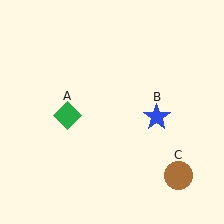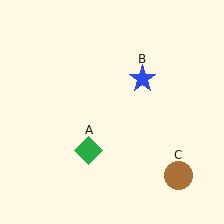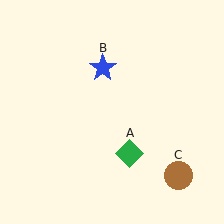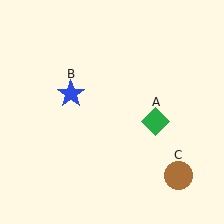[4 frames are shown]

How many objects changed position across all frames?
2 objects changed position: green diamond (object A), blue star (object B).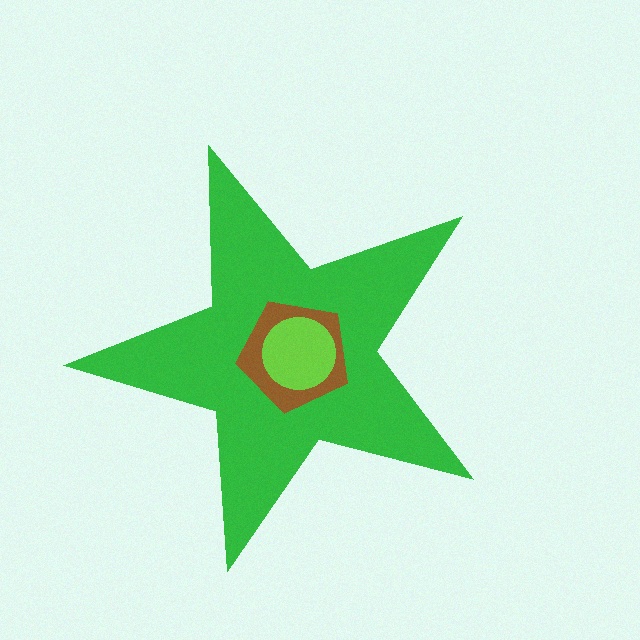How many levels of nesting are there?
3.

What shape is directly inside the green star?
The brown pentagon.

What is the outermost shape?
The green star.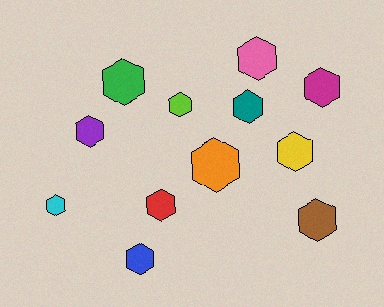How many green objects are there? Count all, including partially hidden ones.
There is 1 green object.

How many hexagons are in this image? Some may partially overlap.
There are 12 hexagons.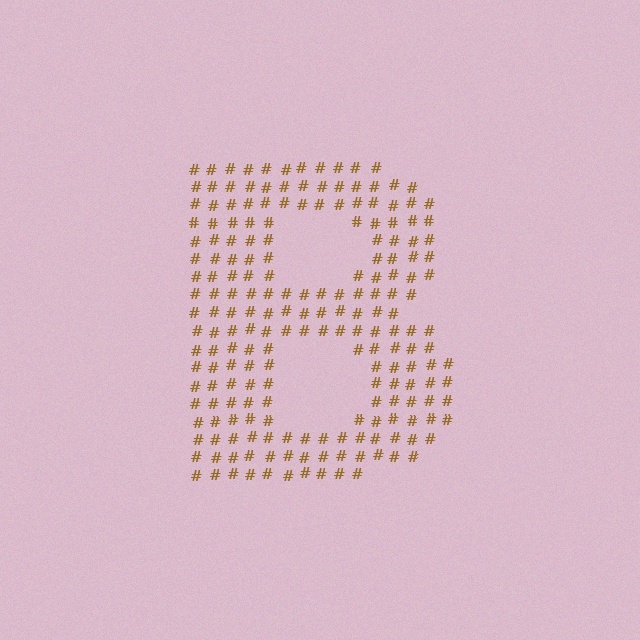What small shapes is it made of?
It is made of small hash symbols.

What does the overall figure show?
The overall figure shows the letter B.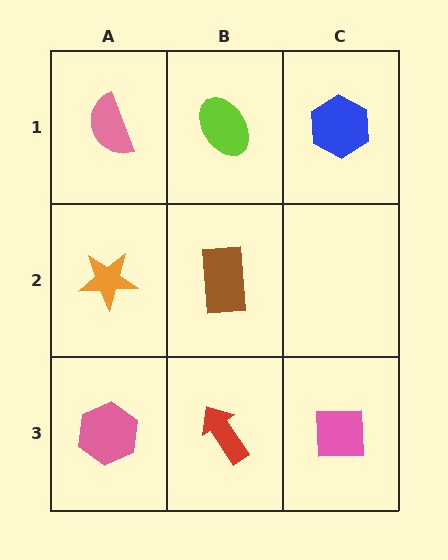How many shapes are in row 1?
3 shapes.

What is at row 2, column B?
A brown rectangle.